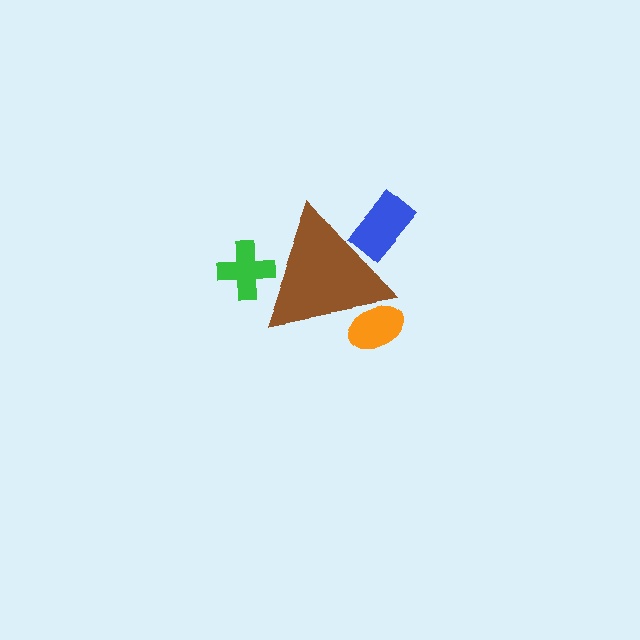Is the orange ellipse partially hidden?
Yes, the orange ellipse is partially hidden behind the brown triangle.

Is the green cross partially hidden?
Yes, the green cross is partially hidden behind the brown triangle.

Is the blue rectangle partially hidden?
Yes, the blue rectangle is partially hidden behind the brown triangle.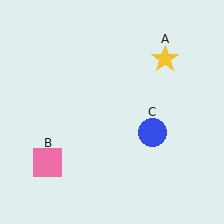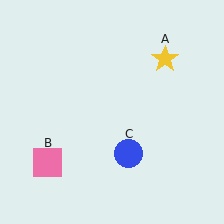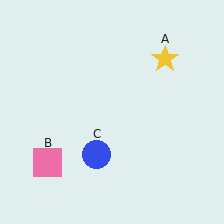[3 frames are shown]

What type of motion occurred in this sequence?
The blue circle (object C) rotated clockwise around the center of the scene.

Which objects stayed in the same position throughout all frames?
Yellow star (object A) and pink square (object B) remained stationary.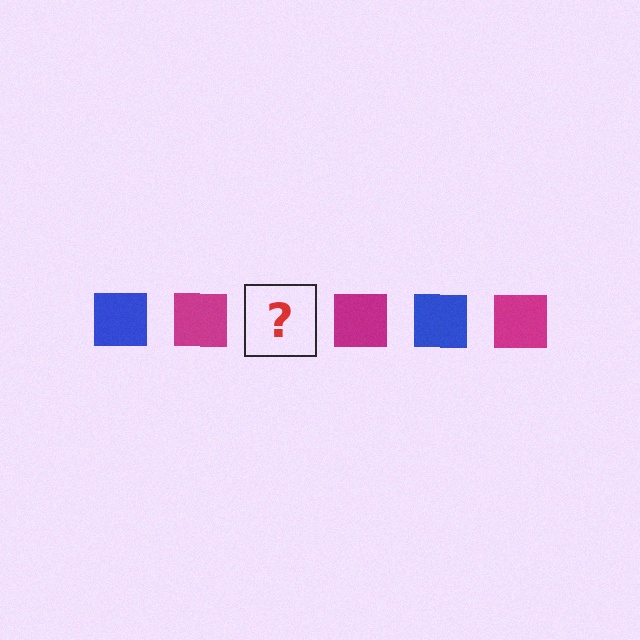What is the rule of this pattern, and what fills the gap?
The rule is that the pattern cycles through blue, magenta squares. The gap should be filled with a blue square.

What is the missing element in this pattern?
The missing element is a blue square.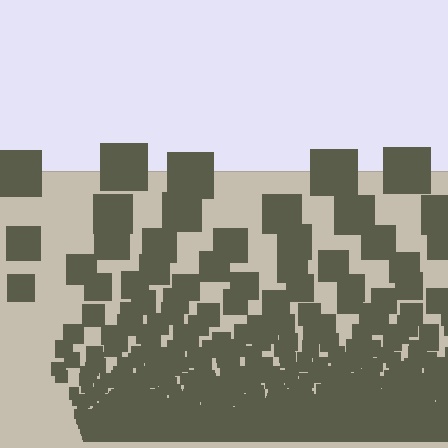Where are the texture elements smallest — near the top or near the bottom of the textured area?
Near the bottom.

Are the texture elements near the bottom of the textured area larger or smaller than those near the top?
Smaller. The gradient is inverted — elements near the bottom are smaller and denser.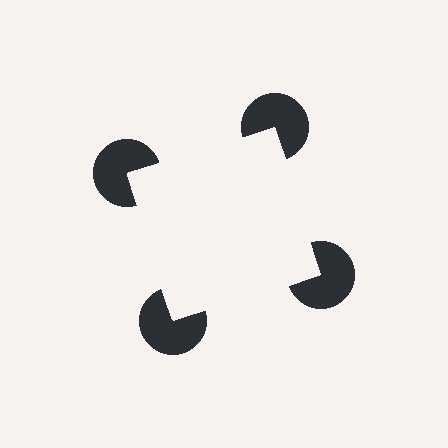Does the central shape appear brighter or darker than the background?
It typically appears slightly brighter than the background, even though no actual brightness change is drawn.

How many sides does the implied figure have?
4 sides.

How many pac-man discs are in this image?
There are 4 — one at each vertex of the illusory square.